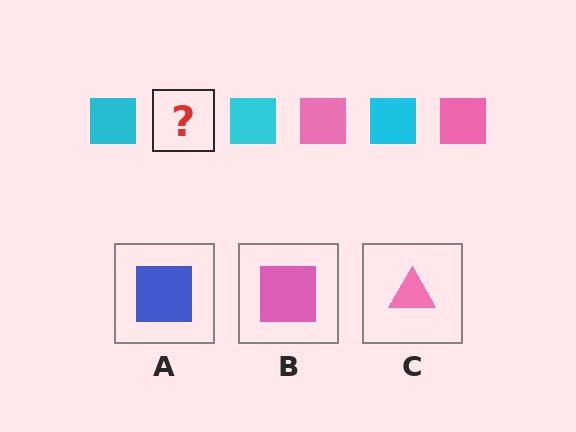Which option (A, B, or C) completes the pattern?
B.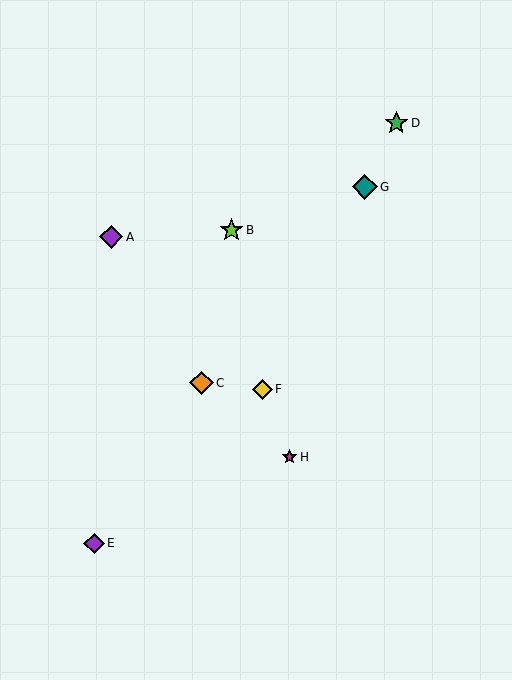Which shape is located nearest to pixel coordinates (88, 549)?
The purple diamond (labeled E) at (94, 543) is nearest to that location.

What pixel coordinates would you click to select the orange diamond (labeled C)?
Click at (202, 383) to select the orange diamond C.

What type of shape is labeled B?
Shape B is a lime star.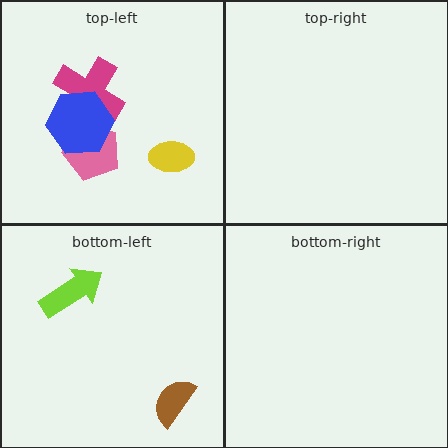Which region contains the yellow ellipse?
The top-left region.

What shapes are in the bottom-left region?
The brown semicircle, the lime arrow.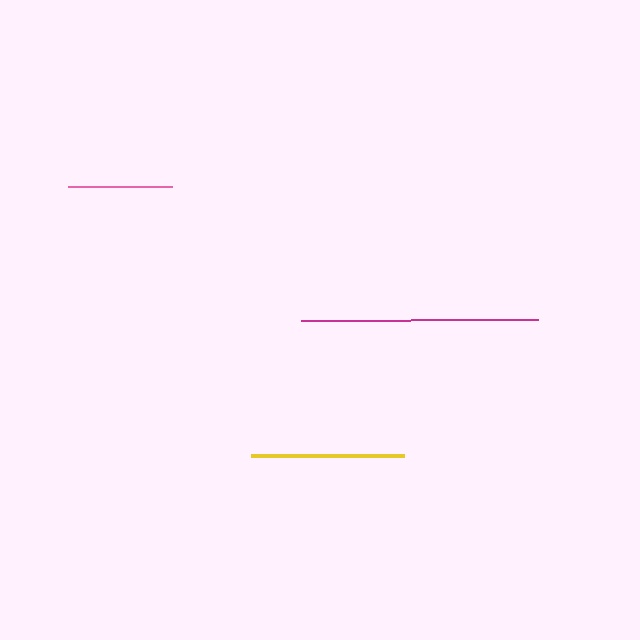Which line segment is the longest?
The magenta line is the longest at approximately 237 pixels.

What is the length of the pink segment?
The pink segment is approximately 104 pixels long.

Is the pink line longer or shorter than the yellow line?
The yellow line is longer than the pink line.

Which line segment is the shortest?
The pink line is the shortest at approximately 104 pixels.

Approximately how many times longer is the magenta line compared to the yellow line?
The magenta line is approximately 1.5 times the length of the yellow line.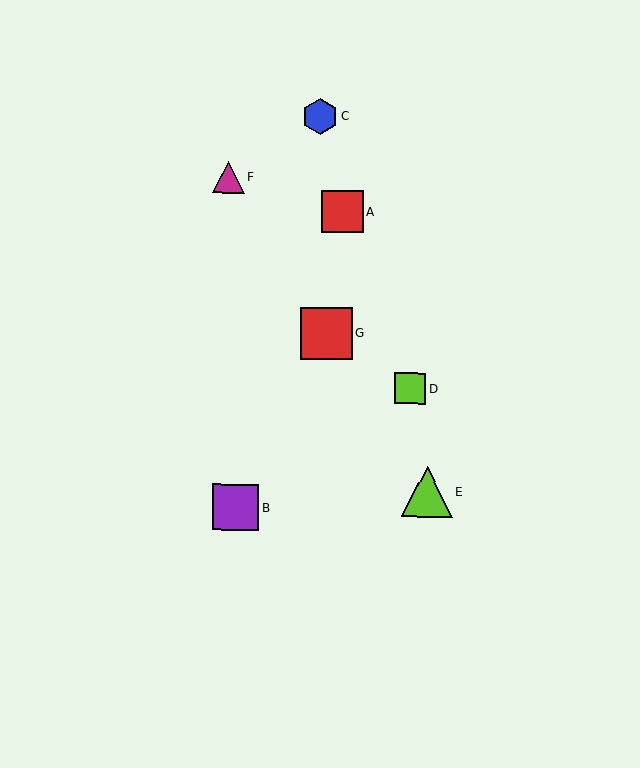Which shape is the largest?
The red square (labeled G) is the largest.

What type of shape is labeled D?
Shape D is a lime square.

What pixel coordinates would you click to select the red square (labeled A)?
Click at (342, 212) to select the red square A.